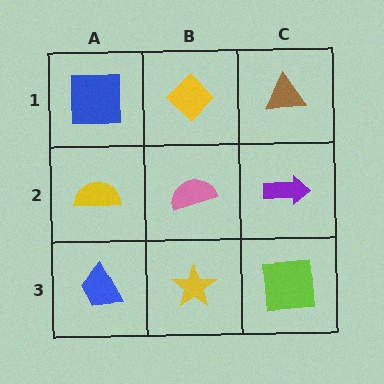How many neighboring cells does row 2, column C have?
3.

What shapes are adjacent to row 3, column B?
A pink semicircle (row 2, column B), a blue trapezoid (row 3, column A), a lime square (row 3, column C).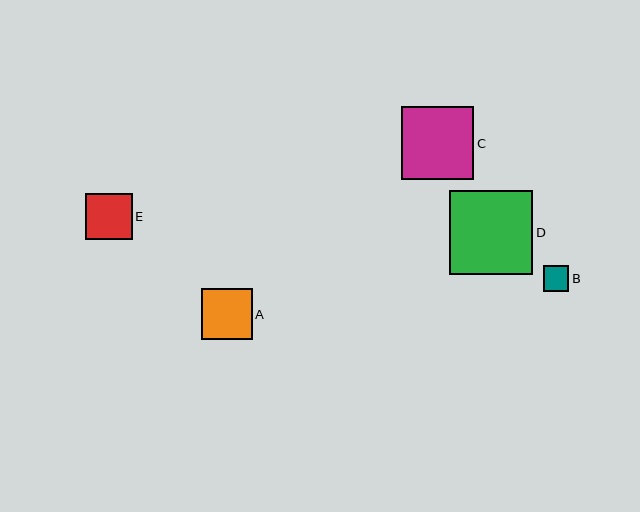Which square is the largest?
Square D is the largest with a size of approximately 83 pixels.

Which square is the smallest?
Square B is the smallest with a size of approximately 26 pixels.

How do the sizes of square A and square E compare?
Square A and square E are approximately the same size.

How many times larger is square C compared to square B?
Square C is approximately 2.8 times the size of square B.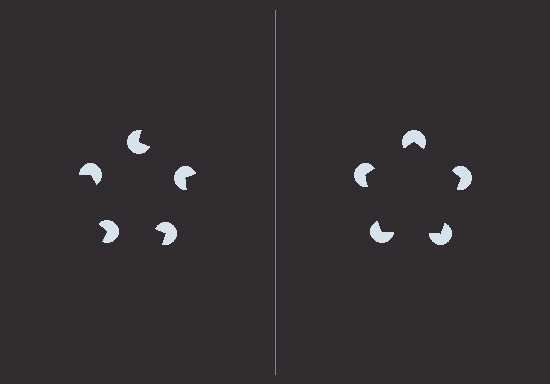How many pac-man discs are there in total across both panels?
10 — 5 on each side.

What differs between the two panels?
The pac-man discs are positioned identically on both sides; only the wedge orientations differ. On the right they align to a pentagon; on the left they are misaligned.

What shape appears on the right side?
An illusory pentagon.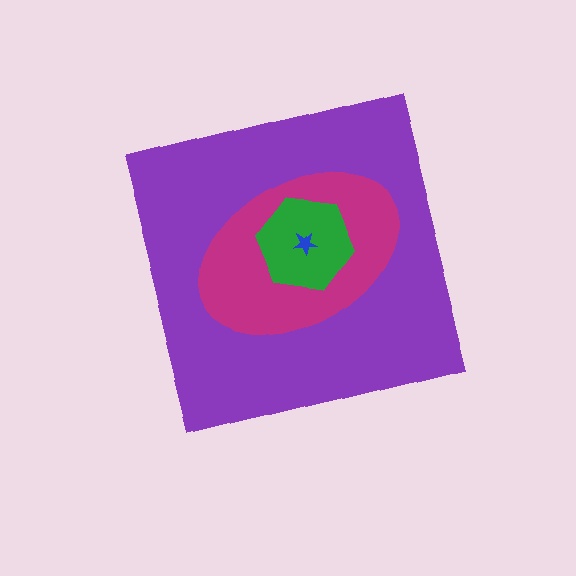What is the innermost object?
The blue star.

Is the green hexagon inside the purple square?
Yes.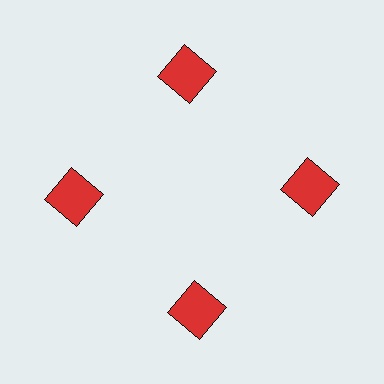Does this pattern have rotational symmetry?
Yes, this pattern has 4-fold rotational symmetry. It looks the same after rotating 90 degrees around the center.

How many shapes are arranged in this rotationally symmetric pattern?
There are 4 shapes, arranged in 4 groups of 1.